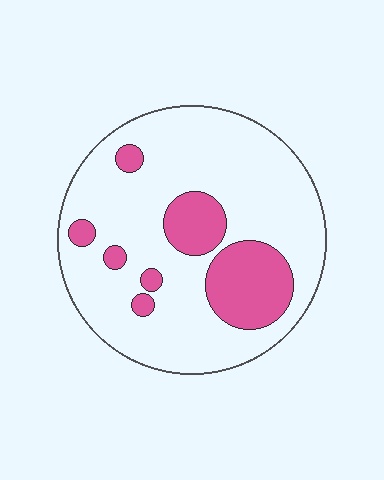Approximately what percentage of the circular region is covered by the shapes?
Approximately 20%.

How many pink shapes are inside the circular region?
7.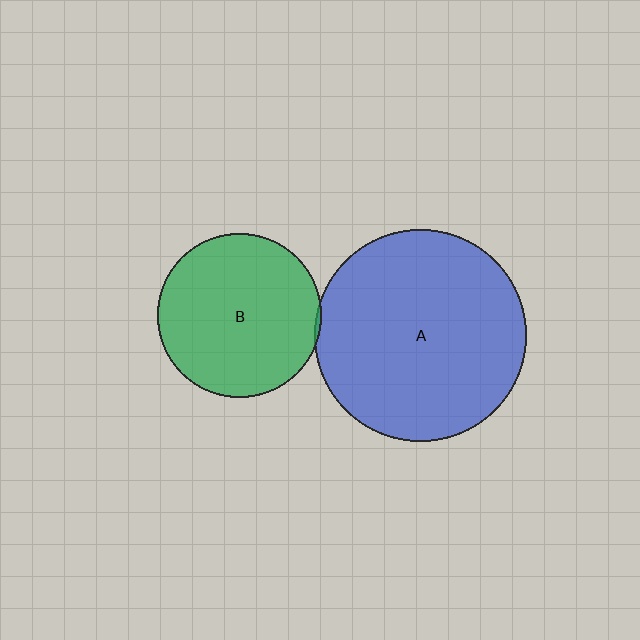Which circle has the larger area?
Circle A (blue).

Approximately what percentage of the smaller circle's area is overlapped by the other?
Approximately 5%.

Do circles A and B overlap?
Yes.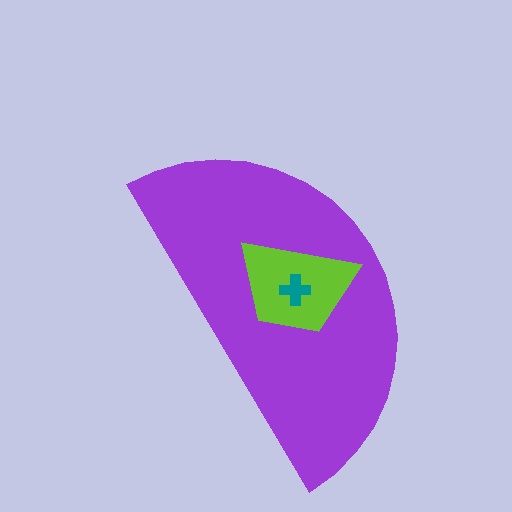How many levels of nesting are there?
3.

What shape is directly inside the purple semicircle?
The lime trapezoid.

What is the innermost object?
The teal cross.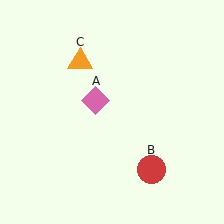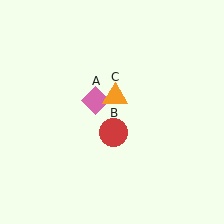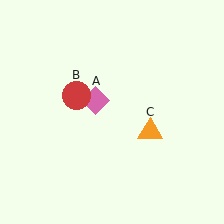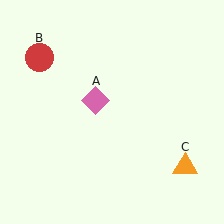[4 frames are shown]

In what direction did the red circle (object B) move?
The red circle (object B) moved up and to the left.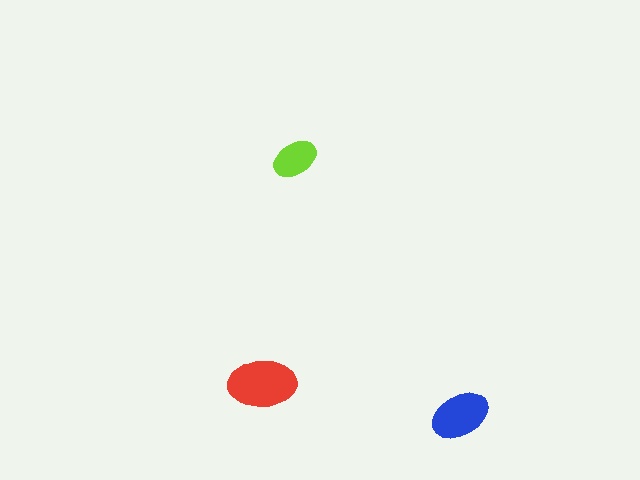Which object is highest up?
The lime ellipse is topmost.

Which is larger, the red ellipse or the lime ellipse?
The red one.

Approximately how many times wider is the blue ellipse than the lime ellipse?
About 1.5 times wider.